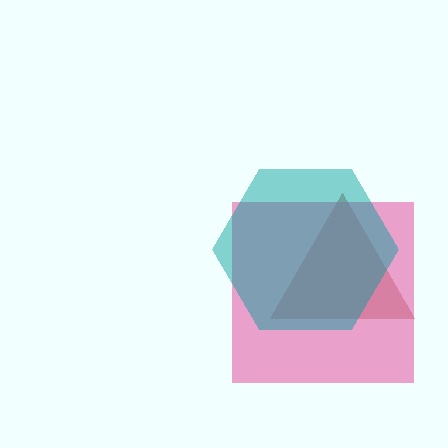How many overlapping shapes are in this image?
There are 3 overlapping shapes in the image.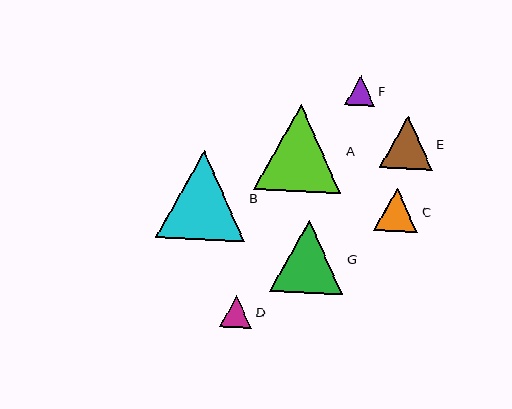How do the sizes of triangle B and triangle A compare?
Triangle B and triangle A are approximately the same size.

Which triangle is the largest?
Triangle B is the largest with a size of approximately 89 pixels.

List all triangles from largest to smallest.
From largest to smallest: B, A, G, E, C, D, F.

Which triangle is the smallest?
Triangle F is the smallest with a size of approximately 29 pixels.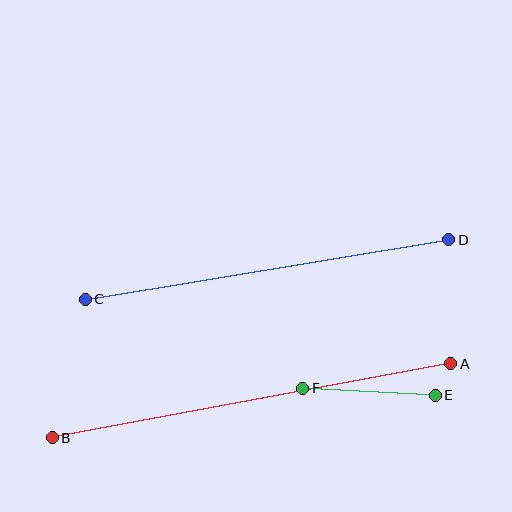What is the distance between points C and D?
The distance is approximately 369 pixels.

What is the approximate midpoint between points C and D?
The midpoint is at approximately (267, 269) pixels.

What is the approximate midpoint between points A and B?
The midpoint is at approximately (251, 401) pixels.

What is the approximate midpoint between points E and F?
The midpoint is at approximately (369, 392) pixels.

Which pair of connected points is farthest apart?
Points A and B are farthest apart.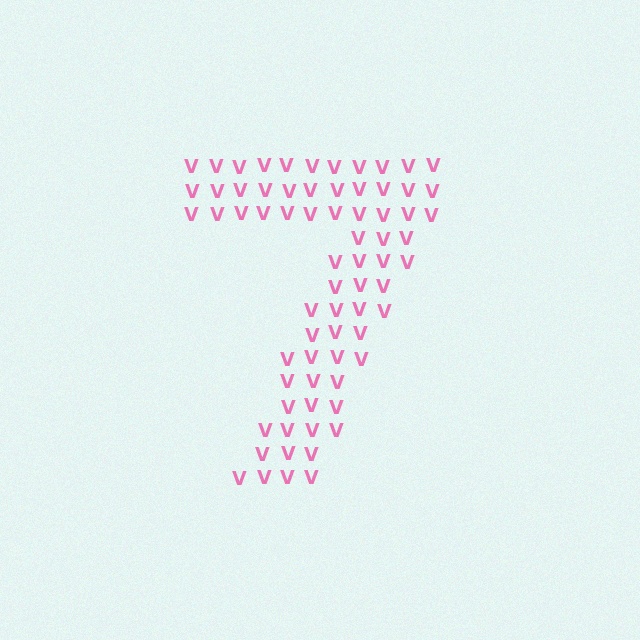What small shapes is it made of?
It is made of small letter V's.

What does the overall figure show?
The overall figure shows the digit 7.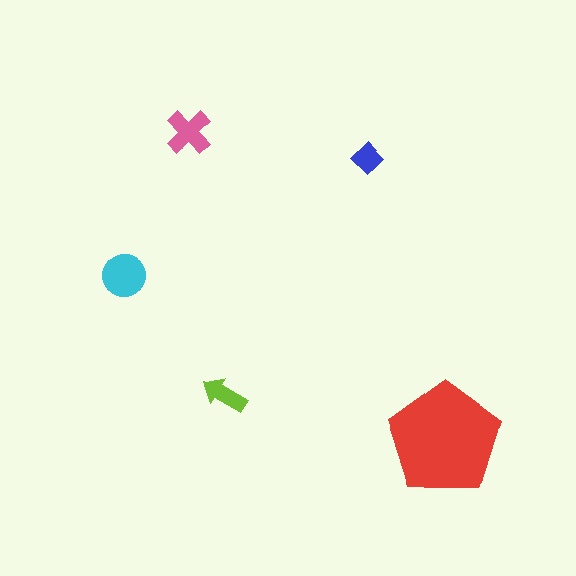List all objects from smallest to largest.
The blue diamond, the lime arrow, the pink cross, the cyan circle, the red pentagon.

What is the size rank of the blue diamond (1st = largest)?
5th.